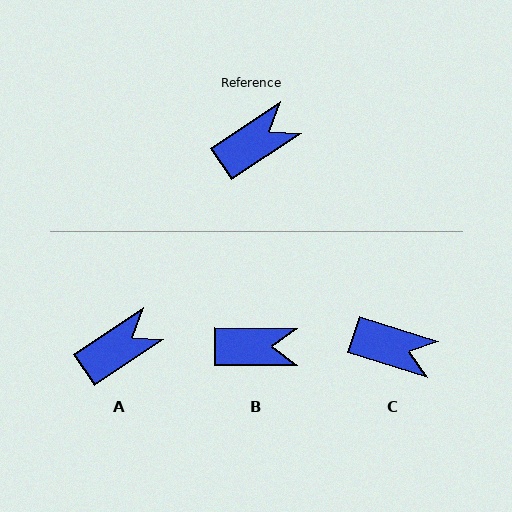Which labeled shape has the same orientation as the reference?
A.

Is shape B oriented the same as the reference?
No, it is off by about 34 degrees.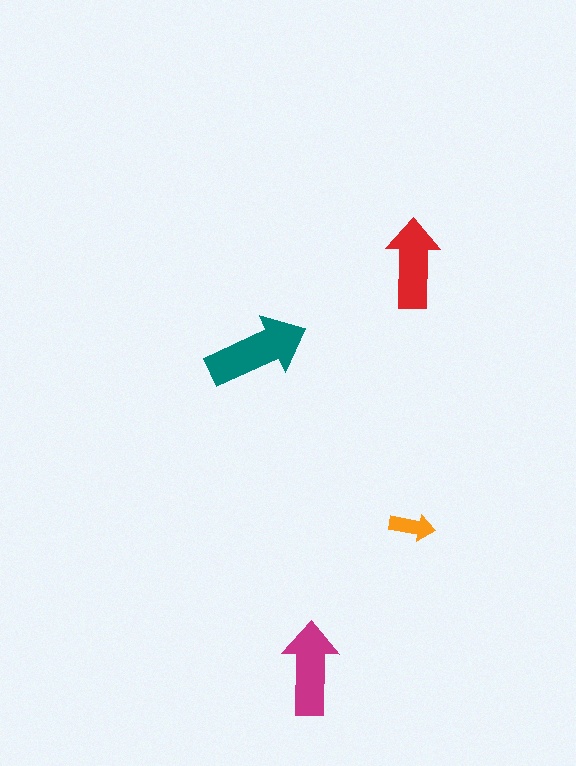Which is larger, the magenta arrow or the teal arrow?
The teal one.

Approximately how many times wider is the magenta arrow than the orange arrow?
About 2 times wider.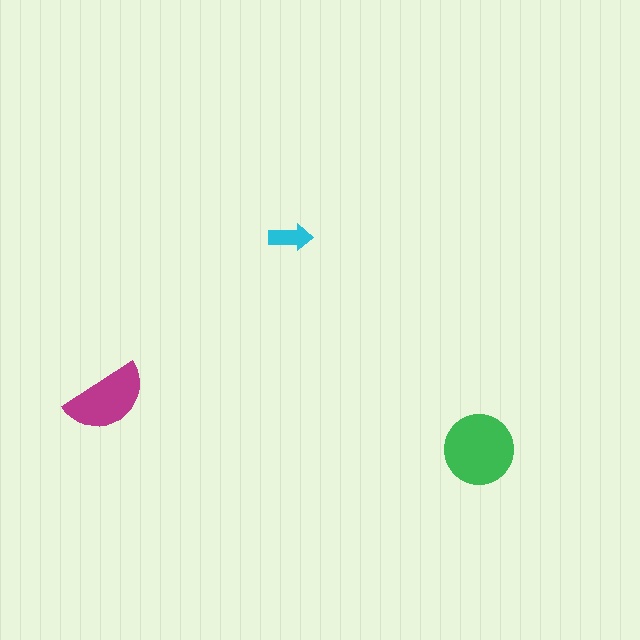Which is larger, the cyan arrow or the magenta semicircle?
The magenta semicircle.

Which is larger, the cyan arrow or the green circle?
The green circle.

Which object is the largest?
The green circle.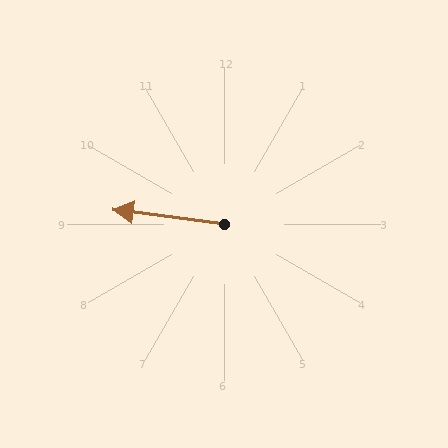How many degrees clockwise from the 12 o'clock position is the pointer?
Approximately 277 degrees.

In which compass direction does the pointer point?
West.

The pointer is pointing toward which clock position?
Roughly 9 o'clock.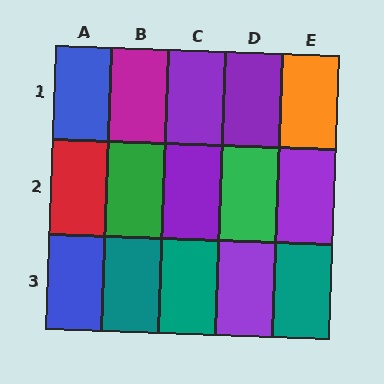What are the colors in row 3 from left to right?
Blue, teal, teal, purple, teal.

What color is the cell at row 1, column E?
Orange.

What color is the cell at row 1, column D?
Purple.